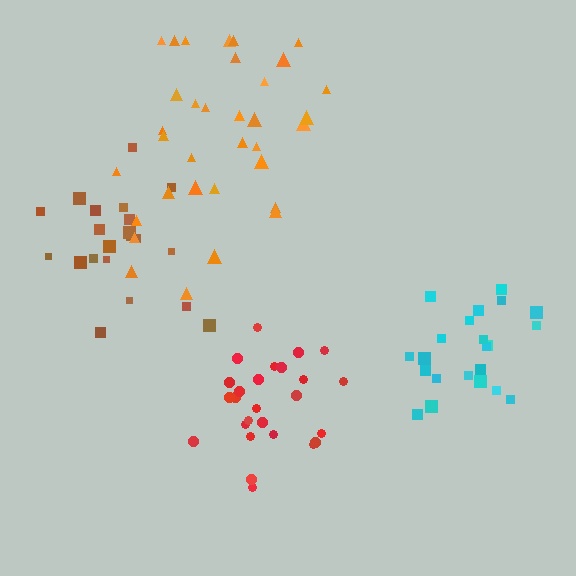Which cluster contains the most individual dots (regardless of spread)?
Orange (34).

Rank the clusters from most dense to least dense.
red, cyan, brown, orange.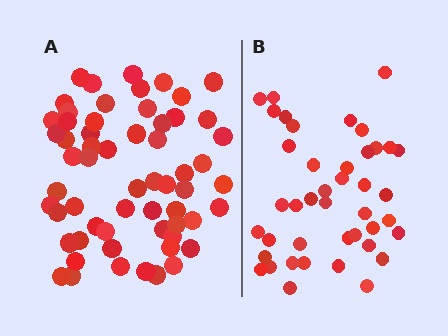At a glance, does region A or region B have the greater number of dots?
Region A (the left region) has more dots.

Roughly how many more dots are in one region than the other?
Region A has approximately 20 more dots than region B.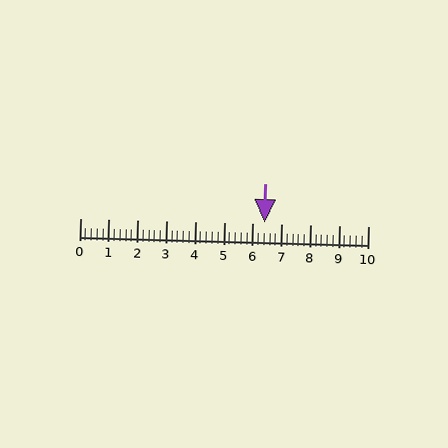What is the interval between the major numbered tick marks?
The major tick marks are spaced 1 units apart.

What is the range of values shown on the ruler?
The ruler shows values from 0 to 10.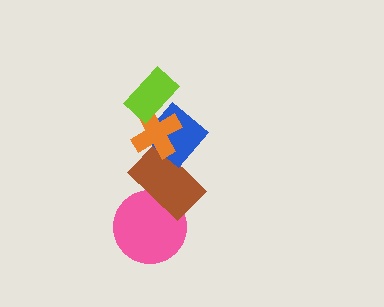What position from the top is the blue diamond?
The blue diamond is 3rd from the top.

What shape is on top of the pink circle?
The brown rectangle is on top of the pink circle.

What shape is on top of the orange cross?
The lime rectangle is on top of the orange cross.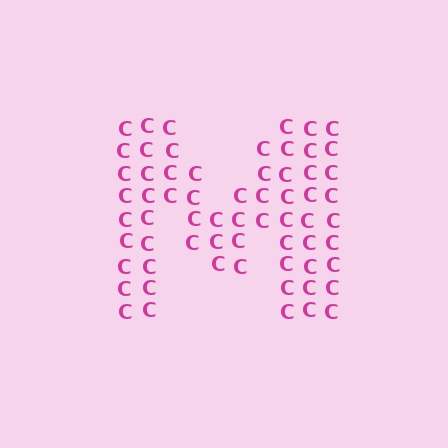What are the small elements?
The small elements are letter C's.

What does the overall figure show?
The overall figure shows the letter M.